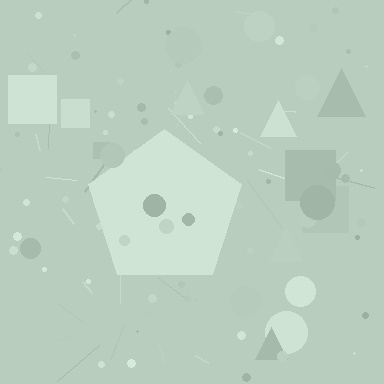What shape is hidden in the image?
A pentagon is hidden in the image.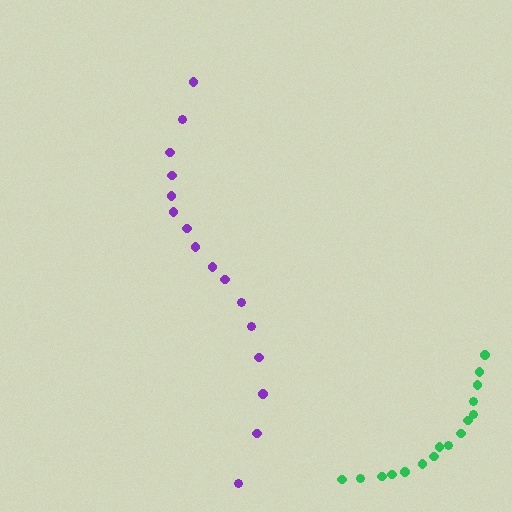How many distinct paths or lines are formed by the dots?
There are 2 distinct paths.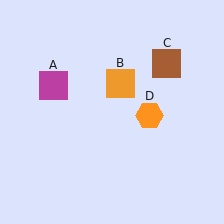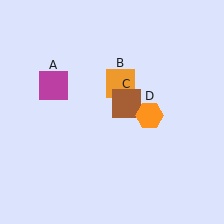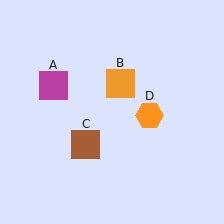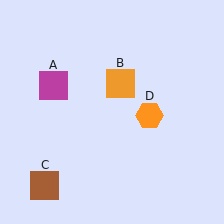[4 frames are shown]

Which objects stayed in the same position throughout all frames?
Magenta square (object A) and orange square (object B) and orange hexagon (object D) remained stationary.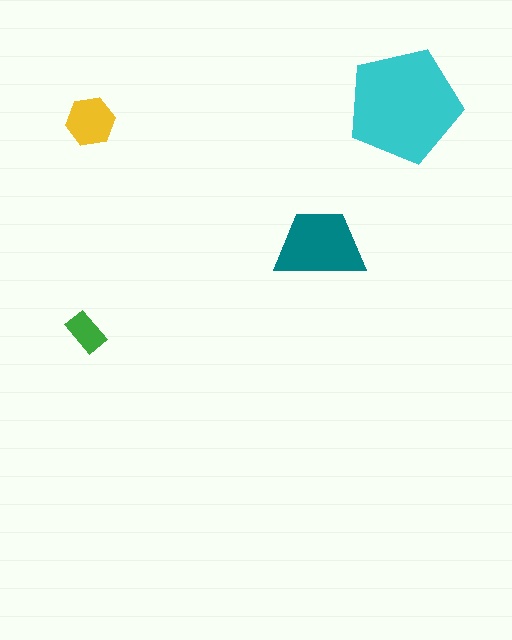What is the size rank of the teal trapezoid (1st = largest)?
2nd.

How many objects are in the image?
There are 4 objects in the image.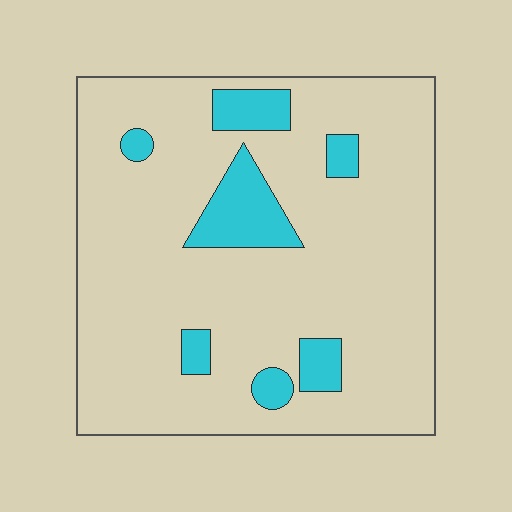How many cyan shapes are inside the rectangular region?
7.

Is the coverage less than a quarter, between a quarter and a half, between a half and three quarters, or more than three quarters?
Less than a quarter.